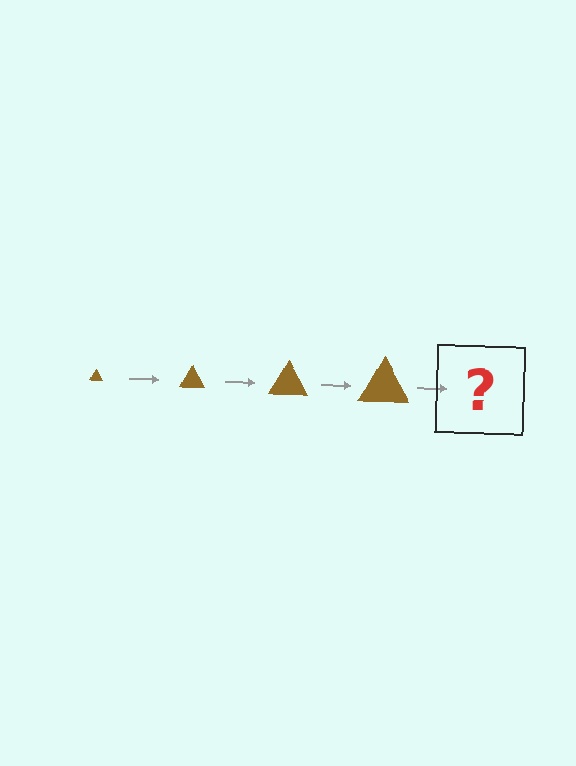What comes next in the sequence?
The next element should be a brown triangle, larger than the previous one.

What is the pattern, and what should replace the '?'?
The pattern is that the triangle gets progressively larger each step. The '?' should be a brown triangle, larger than the previous one.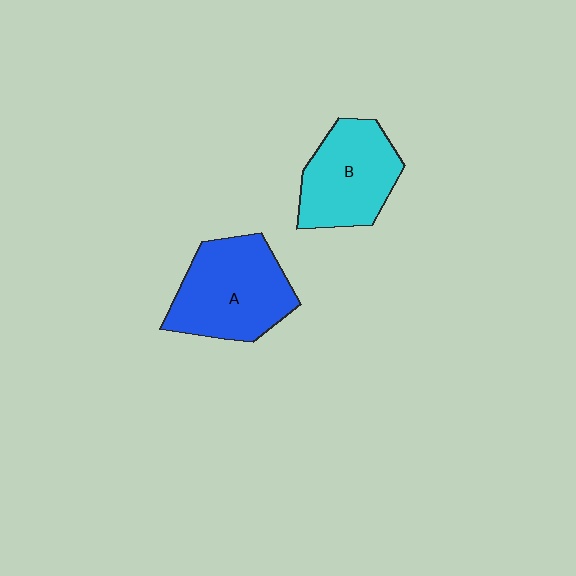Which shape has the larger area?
Shape A (blue).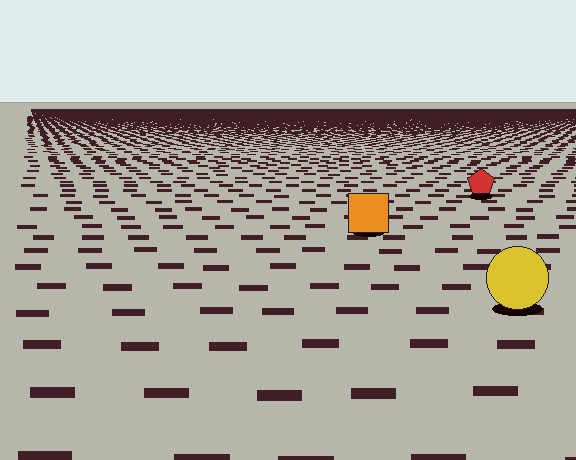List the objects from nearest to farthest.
From nearest to farthest: the yellow circle, the orange square, the red pentagon.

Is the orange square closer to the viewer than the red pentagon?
Yes. The orange square is closer — you can tell from the texture gradient: the ground texture is coarser near it.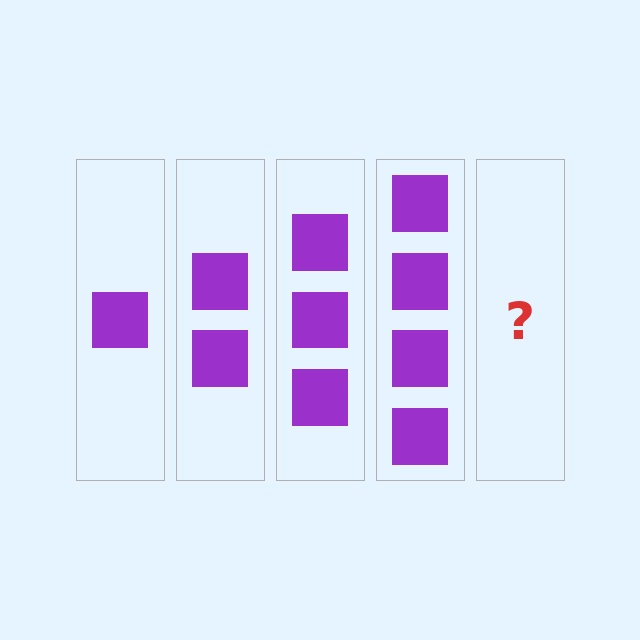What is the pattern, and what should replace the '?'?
The pattern is that each step adds one more square. The '?' should be 5 squares.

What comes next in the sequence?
The next element should be 5 squares.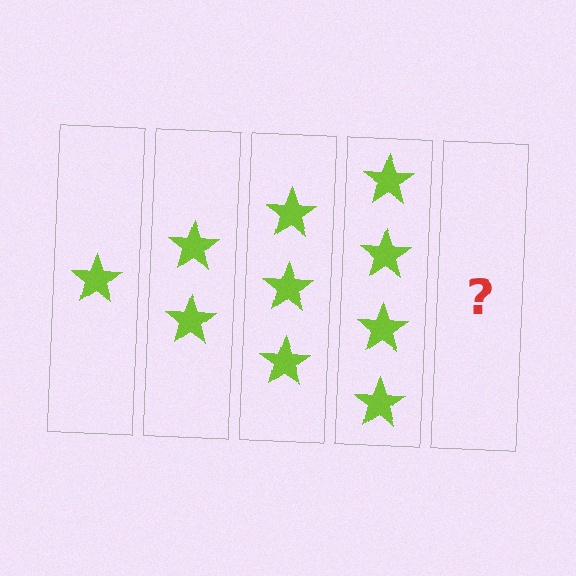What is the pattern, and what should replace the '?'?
The pattern is that each step adds one more star. The '?' should be 5 stars.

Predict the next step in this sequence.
The next step is 5 stars.